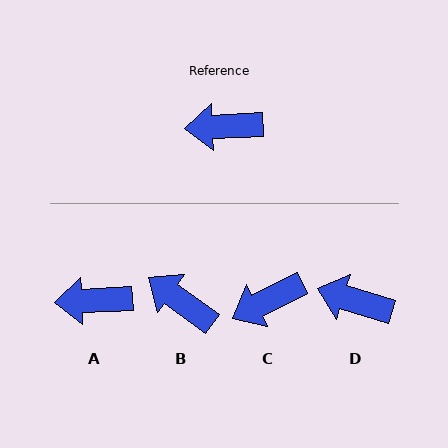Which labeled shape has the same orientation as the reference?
A.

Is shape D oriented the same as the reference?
No, it is off by about 20 degrees.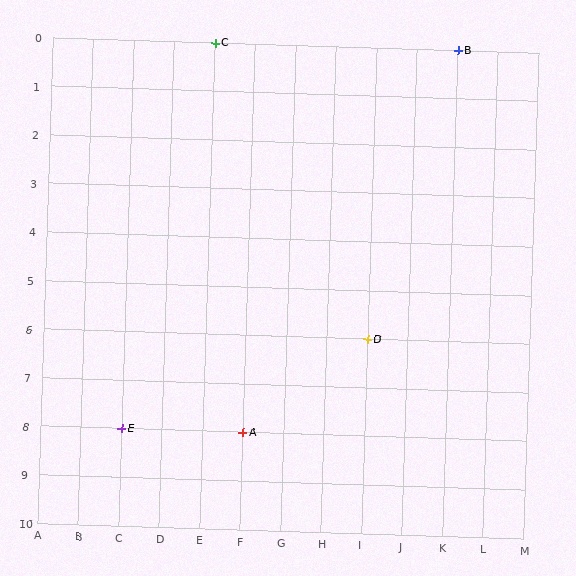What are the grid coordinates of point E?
Point E is at grid coordinates (C, 8).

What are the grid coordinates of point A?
Point A is at grid coordinates (F, 8).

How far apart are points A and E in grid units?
Points A and E are 3 columns apart.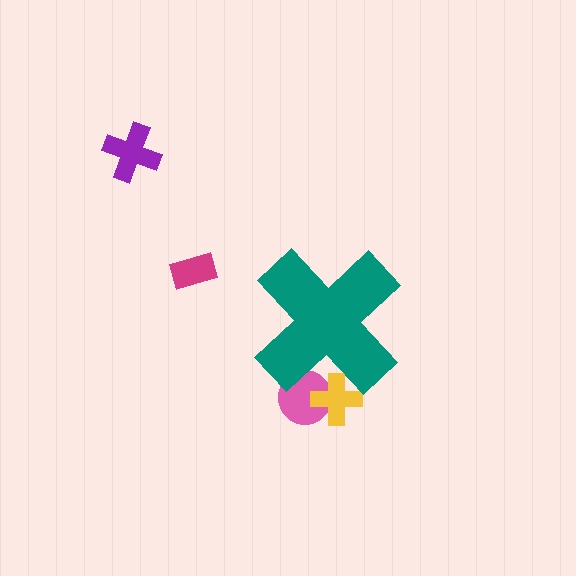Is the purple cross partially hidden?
No, the purple cross is fully visible.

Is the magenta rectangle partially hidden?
No, the magenta rectangle is fully visible.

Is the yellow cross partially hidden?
Yes, the yellow cross is partially hidden behind the teal cross.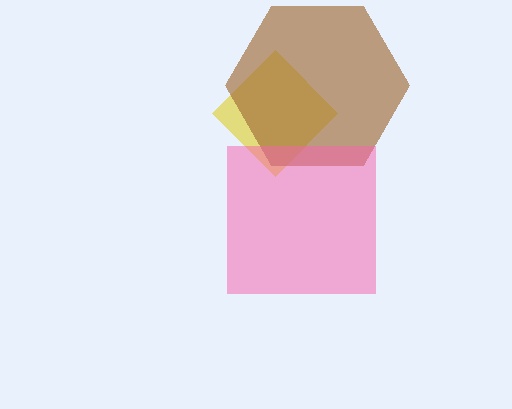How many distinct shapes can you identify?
There are 3 distinct shapes: a yellow diamond, a brown hexagon, a pink square.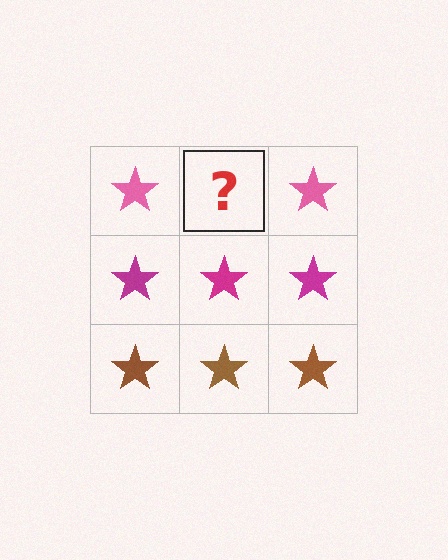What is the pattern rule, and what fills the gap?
The rule is that each row has a consistent color. The gap should be filled with a pink star.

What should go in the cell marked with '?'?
The missing cell should contain a pink star.